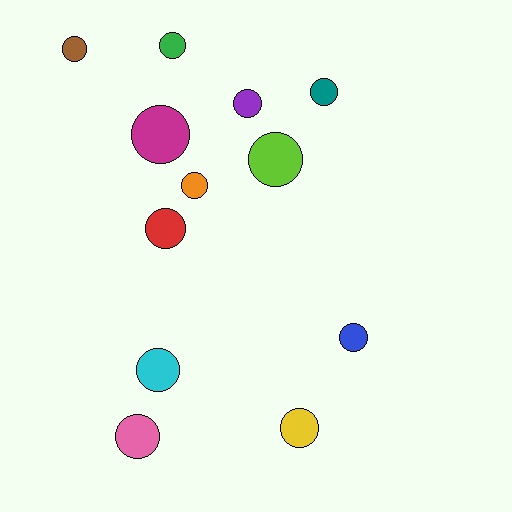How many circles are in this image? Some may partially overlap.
There are 12 circles.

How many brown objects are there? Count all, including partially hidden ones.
There is 1 brown object.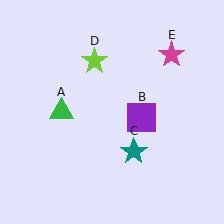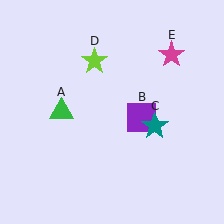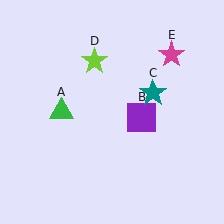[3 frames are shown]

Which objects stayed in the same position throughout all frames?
Green triangle (object A) and purple square (object B) and lime star (object D) and magenta star (object E) remained stationary.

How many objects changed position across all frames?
1 object changed position: teal star (object C).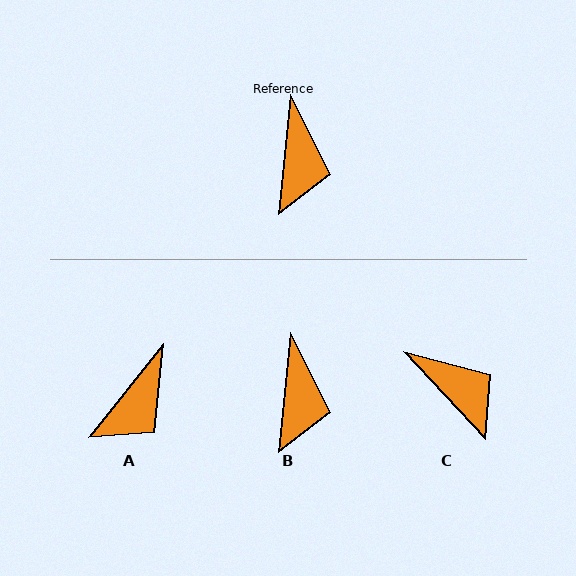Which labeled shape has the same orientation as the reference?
B.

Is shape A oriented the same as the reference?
No, it is off by about 33 degrees.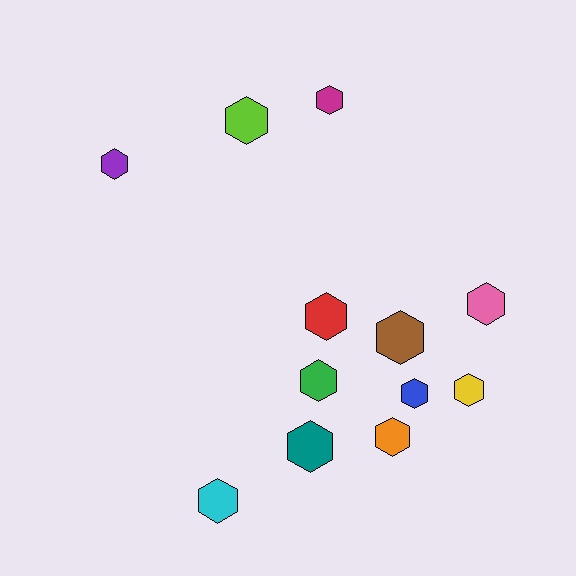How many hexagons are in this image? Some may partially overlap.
There are 12 hexagons.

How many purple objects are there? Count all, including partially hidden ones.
There is 1 purple object.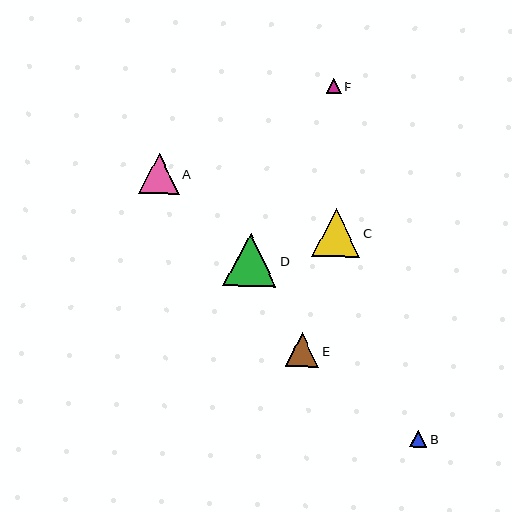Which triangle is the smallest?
Triangle F is the smallest with a size of approximately 15 pixels.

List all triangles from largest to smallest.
From largest to smallest: D, C, A, E, B, F.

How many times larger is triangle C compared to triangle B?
Triangle C is approximately 2.8 times the size of triangle B.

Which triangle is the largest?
Triangle D is the largest with a size of approximately 53 pixels.